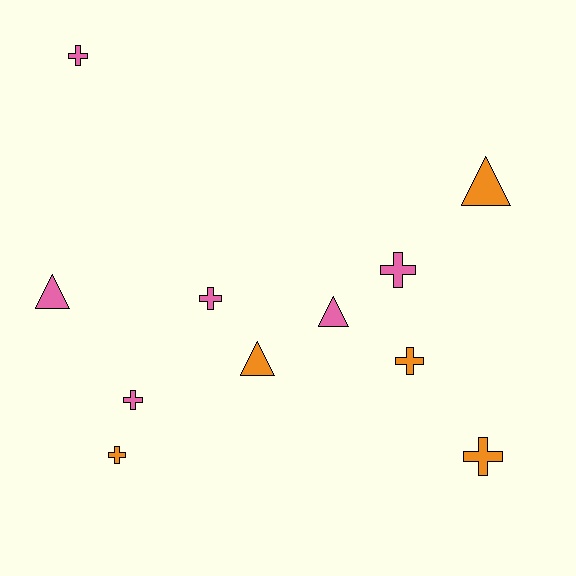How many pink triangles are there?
There are 2 pink triangles.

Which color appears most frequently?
Pink, with 6 objects.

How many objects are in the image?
There are 11 objects.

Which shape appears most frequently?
Cross, with 7 objects.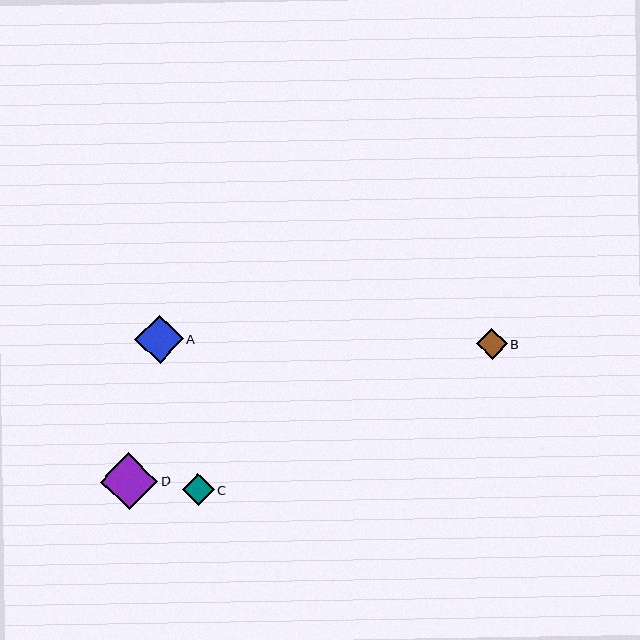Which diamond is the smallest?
Diamond B is the smallest with a size of approximately 31 pixels.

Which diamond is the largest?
Diamond D is the largest with a size of approximately 57 pixels.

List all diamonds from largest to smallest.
From largest to smallest: D, A, C, B.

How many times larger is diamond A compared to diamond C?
Diamond A is approximately 1.5 times the size of diamond C.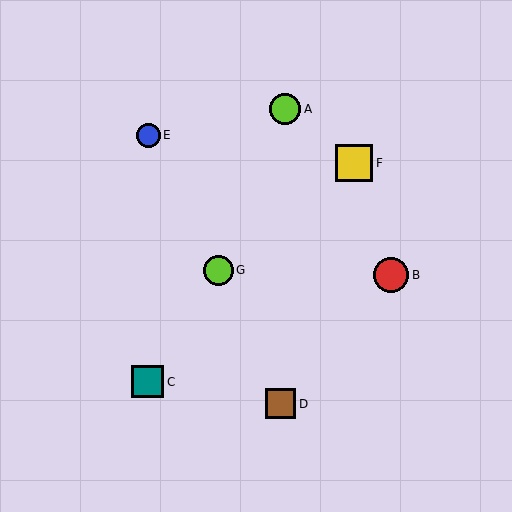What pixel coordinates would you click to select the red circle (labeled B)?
Click at (391, 275) to select the red circle B.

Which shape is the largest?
The yellow square (labeled F) is the largest.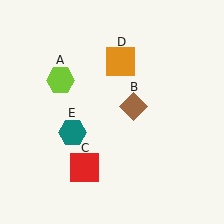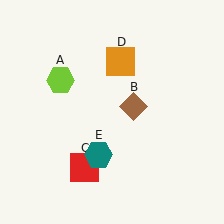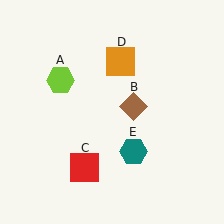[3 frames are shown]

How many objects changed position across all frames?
1 object changed position: teal hexagon (object E).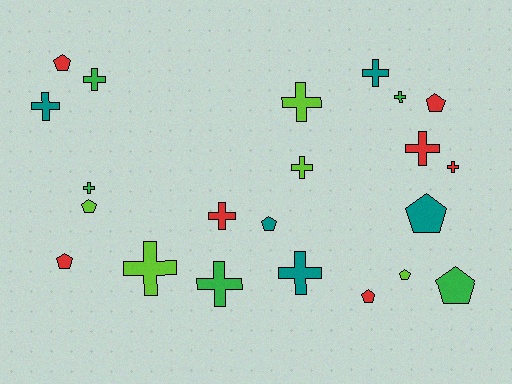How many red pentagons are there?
There are 4 red pentagons.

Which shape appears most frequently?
Cross, with 13 objects.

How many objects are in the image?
There are 22 objects.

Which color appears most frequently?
Red, with 7 objects.